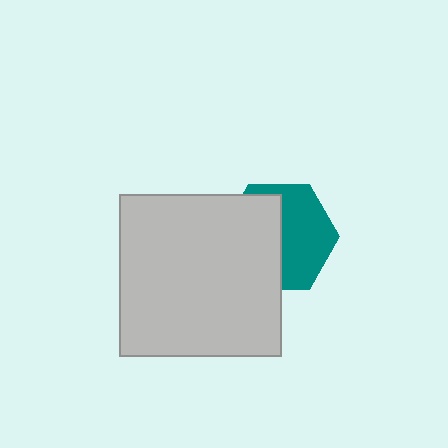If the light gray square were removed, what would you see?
You would see the complete teal hexagon.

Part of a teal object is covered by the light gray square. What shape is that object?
It is a hexagon.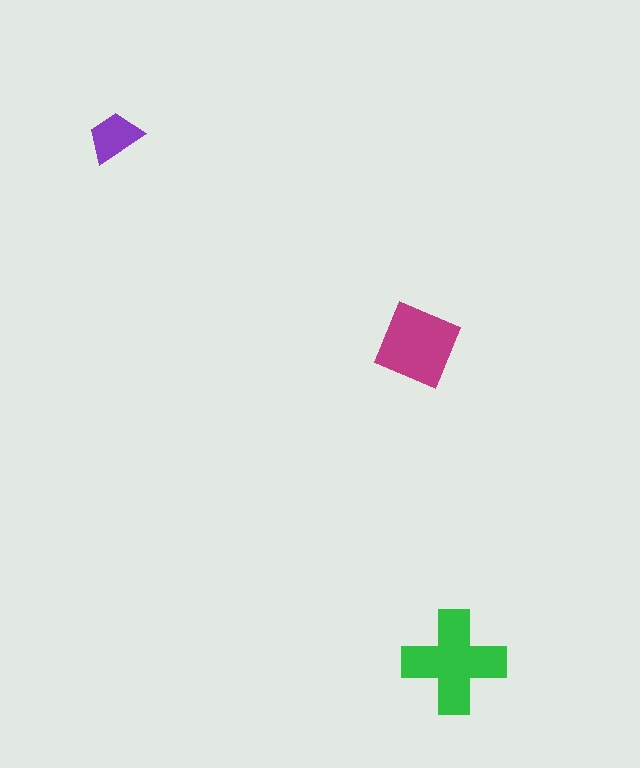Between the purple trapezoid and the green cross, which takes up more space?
The green cross.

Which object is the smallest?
The purple trapezoid.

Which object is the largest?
The green cross.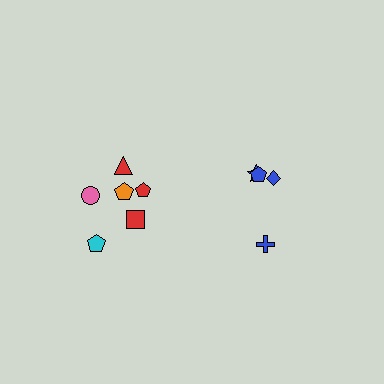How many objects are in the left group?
There are 6 objects.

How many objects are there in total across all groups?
There are 10 objects.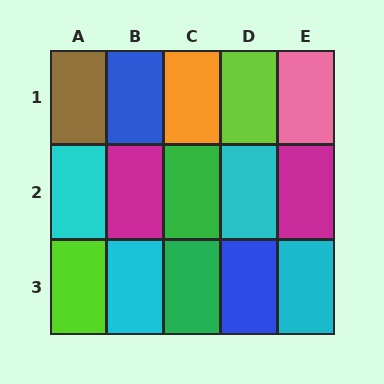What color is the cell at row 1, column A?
Brown.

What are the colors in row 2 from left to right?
Cyan, magenta, green, cyan, magenta.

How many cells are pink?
1 cell is pink.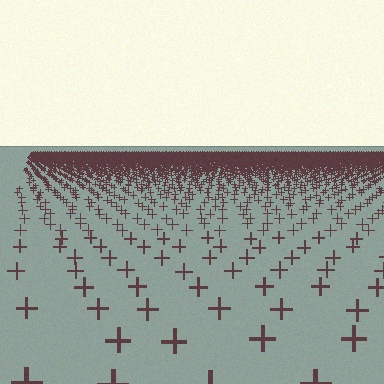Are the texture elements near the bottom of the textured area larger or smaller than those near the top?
Larger. Near the bottom, elements are closer to the viewer and appear at a bigger on-screen size.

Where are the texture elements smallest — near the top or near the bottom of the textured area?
Near the top.